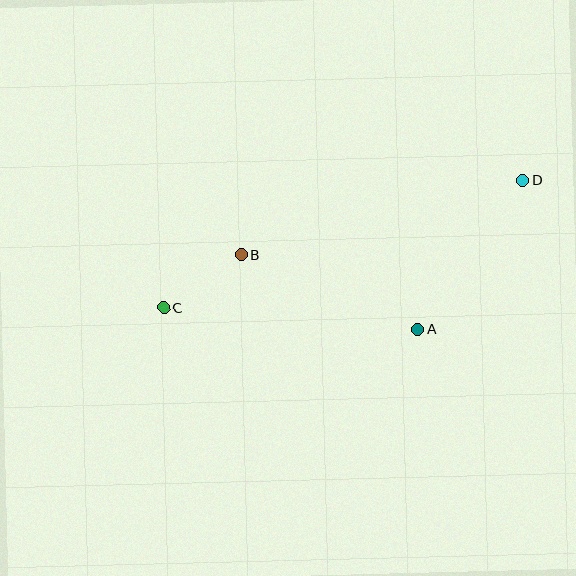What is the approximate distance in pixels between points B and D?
The distance between B and D is approximately 292 pixels.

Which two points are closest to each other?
Points B and C are closest to each other.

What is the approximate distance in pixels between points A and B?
The distance between A and B is approximately 192 pixels.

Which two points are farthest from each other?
Points C and D are farthest from each other.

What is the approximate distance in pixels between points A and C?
The distance between A and C is approximately 255 pixels.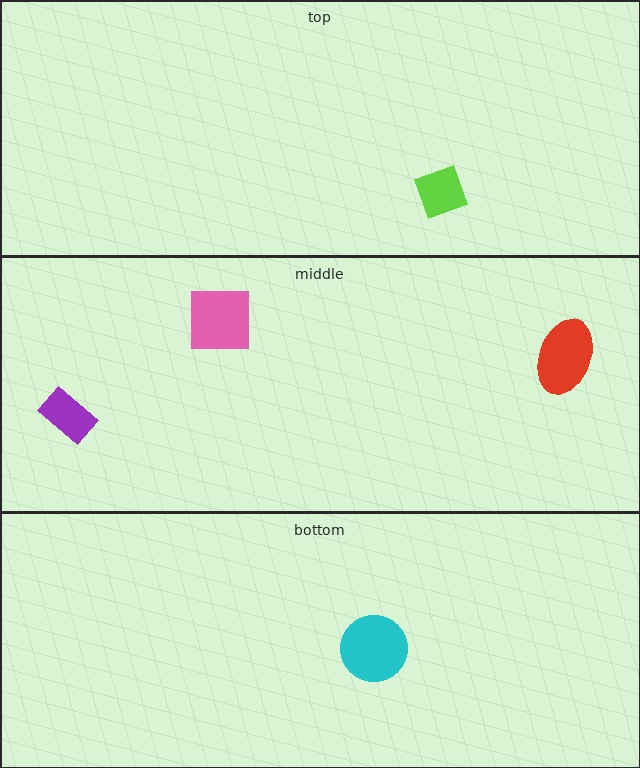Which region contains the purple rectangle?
The middle region.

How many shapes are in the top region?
1.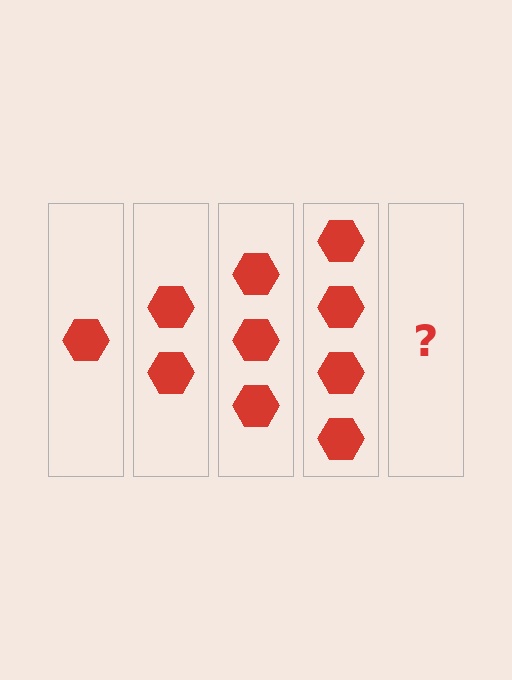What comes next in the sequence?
The next element should be 5 hexagons.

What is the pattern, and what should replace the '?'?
The pattern is that each step adds one more hexagon. The '?' should be 5 hexagons.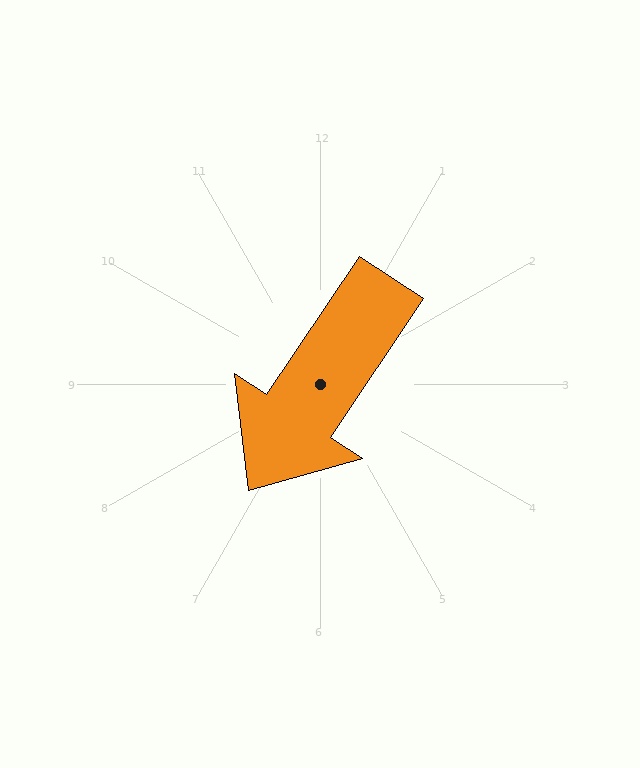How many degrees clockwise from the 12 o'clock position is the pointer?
Approximately 214 degrees.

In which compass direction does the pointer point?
Southwest.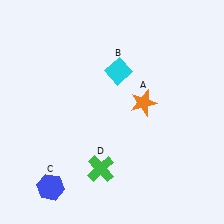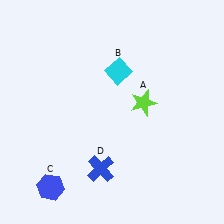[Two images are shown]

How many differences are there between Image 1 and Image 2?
There are 2 differences between the two images.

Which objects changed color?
A changed from orange to lime. D changed from green to blue.